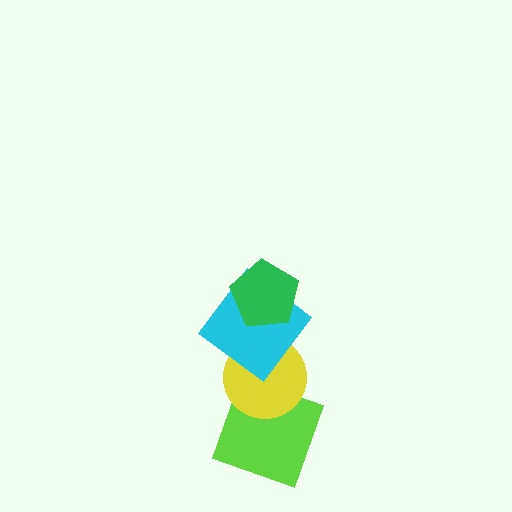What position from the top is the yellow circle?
The yellow circle is 3rd from the top.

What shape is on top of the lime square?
The yellow circle is on top of the lime square.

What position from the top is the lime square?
The lime square is 4th from the top.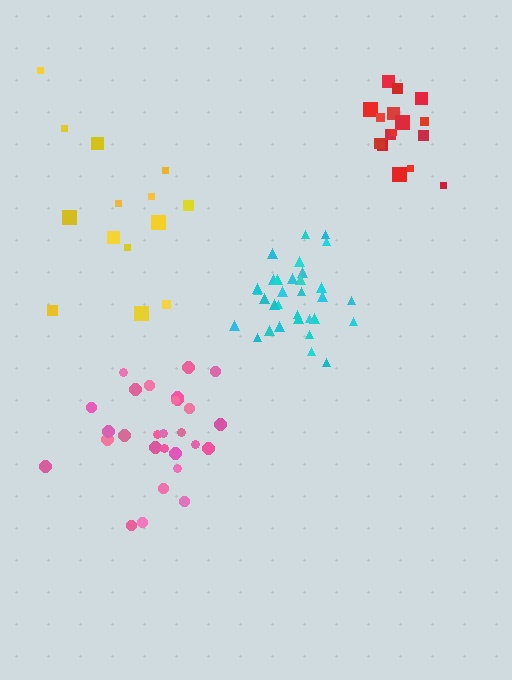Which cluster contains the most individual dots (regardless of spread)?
Cyan (32).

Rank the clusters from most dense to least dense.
cyan, pink, red, yellow.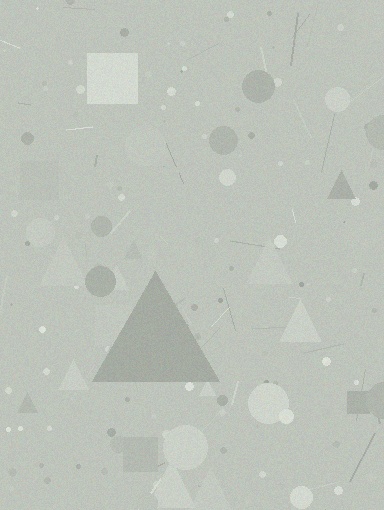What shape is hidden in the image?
A triangle is hidden in the image.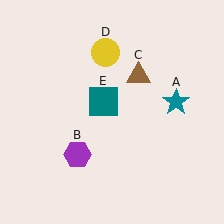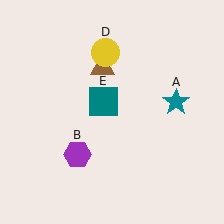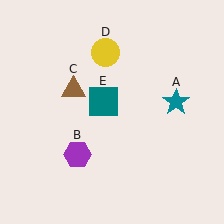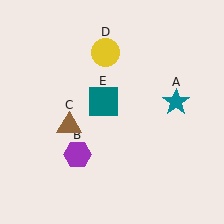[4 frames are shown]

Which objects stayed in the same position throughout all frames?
Teal star (object A) and purple hexagon (object B) and yellow circle (object D) and teal square (object E) remained stationary.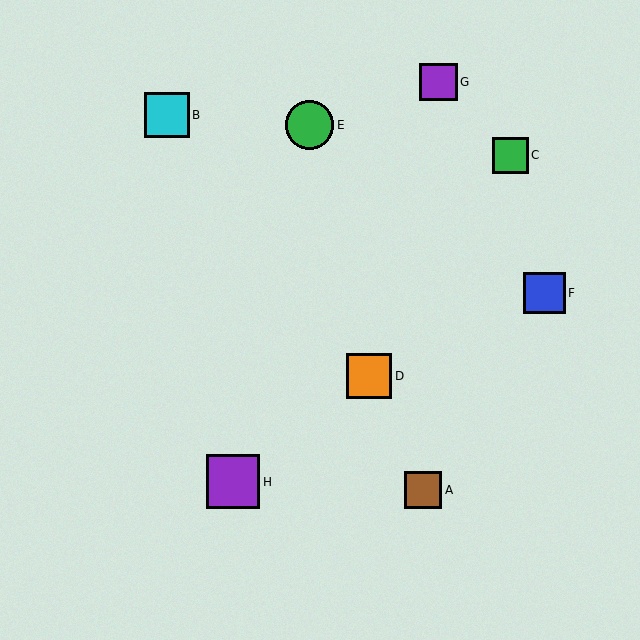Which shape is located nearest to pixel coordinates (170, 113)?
The cyan square (labeled B) at (167, 115) is nearest to that location.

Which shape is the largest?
The purple square (labeled H) is the largest.